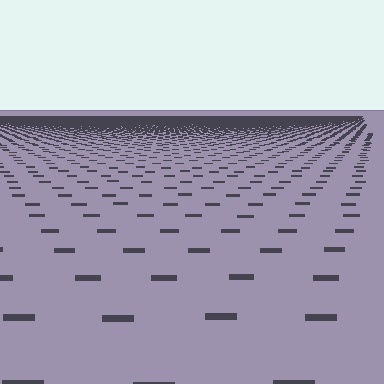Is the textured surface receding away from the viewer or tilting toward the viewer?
The surface is receding away from the viewer. Texture elements get smaller and denser toward the top.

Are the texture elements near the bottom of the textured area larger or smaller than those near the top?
Larger. Near the bottom, elements are closer to the viewer and appear at a bigger on-screen size.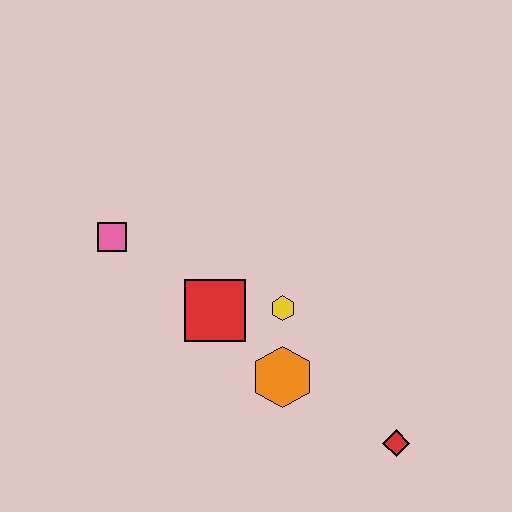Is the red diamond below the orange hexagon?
Yes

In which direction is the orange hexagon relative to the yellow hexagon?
The orange hexagon is below the yellow hexagon.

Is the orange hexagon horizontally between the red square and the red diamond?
Yes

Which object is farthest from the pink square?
The red diamond is farthest from the pink square.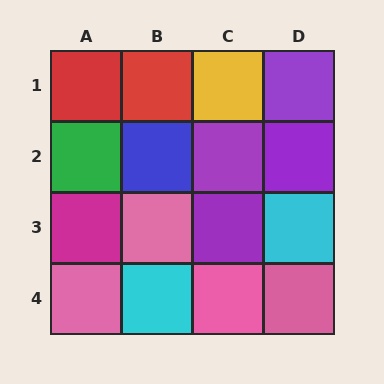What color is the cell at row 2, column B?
Blue.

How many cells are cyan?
2 cells are cyan.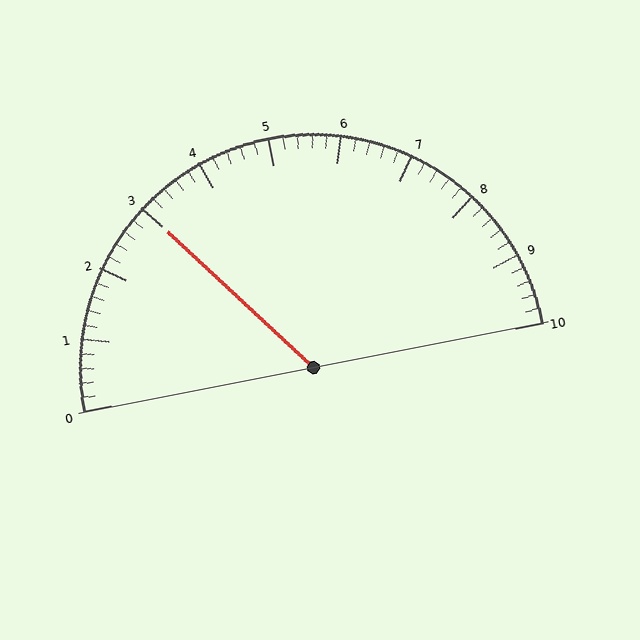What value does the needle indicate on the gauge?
The needle indicates approximately 3.0.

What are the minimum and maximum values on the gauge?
The gauge ranges from 0 to 10.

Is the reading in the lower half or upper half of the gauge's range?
The reading is in the lower half of the range (0 to 10).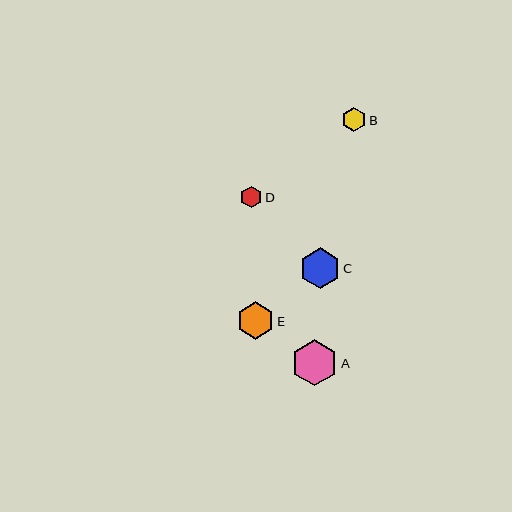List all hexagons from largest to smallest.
From largest to smallest: A, C, E, B, D.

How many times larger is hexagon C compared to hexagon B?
Hexagon C is approximately 1.7 times the size of hexagon B.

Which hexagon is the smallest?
Hexagon D is the smallest with a size of approximately 22 pixels.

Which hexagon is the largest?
Hexagon A is the largest with a size of approximately 46 pixels.